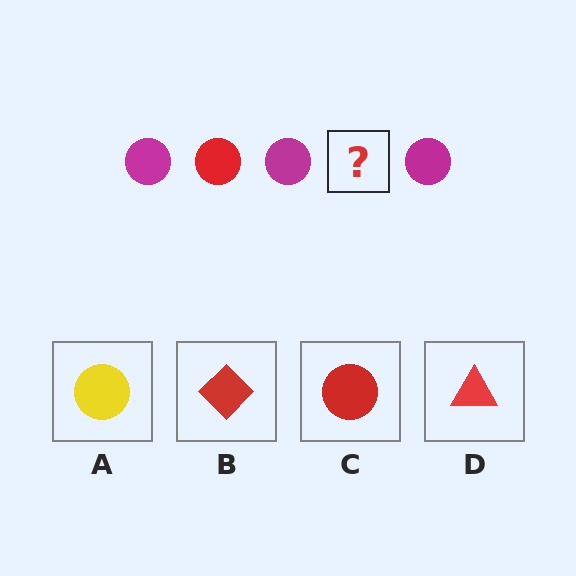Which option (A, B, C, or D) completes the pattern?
C.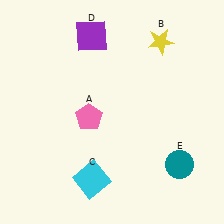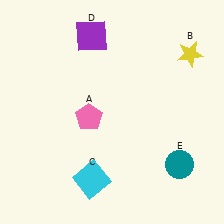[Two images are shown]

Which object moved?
The yellow star (B) moved right.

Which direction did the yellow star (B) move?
The yellow star (B) moved right.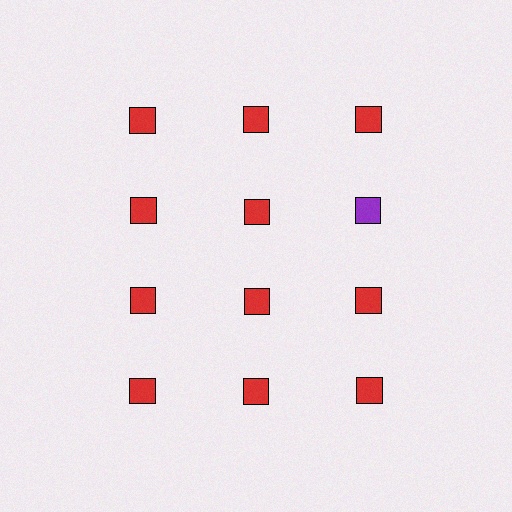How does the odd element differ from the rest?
It has a different color: purple instead of red.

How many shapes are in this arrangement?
There are 12 shapes arranged in a grid pattern.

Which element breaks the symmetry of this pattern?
The purple square in the second row, center column breaks the symmetry. All other shapes are red squares.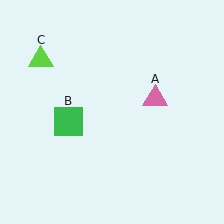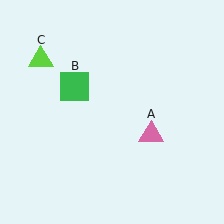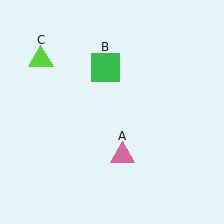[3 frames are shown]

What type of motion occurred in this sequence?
The pink triangle (object A), green square (object B) rotated clockwise around the center of the scene.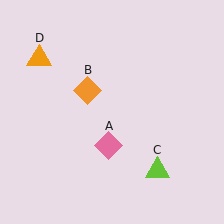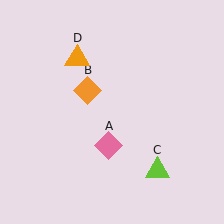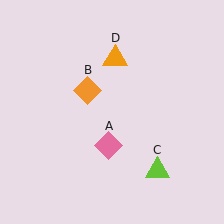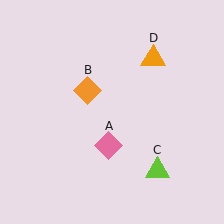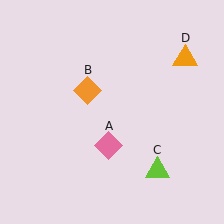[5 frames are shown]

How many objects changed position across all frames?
1 object changed position: orange triangle (object D).